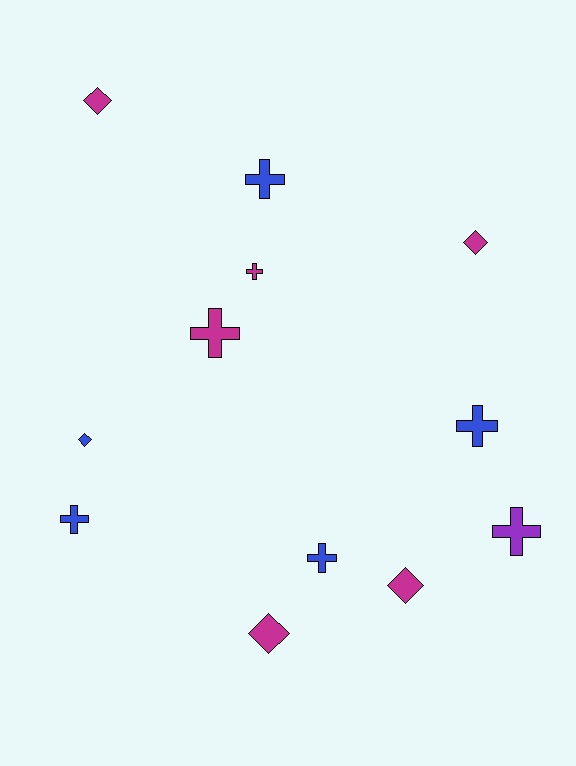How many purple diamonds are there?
There are no purple diamonds.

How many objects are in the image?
There are 12 objects.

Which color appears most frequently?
Magenta, with 6 objects.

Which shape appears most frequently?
Cross, with 7 objects.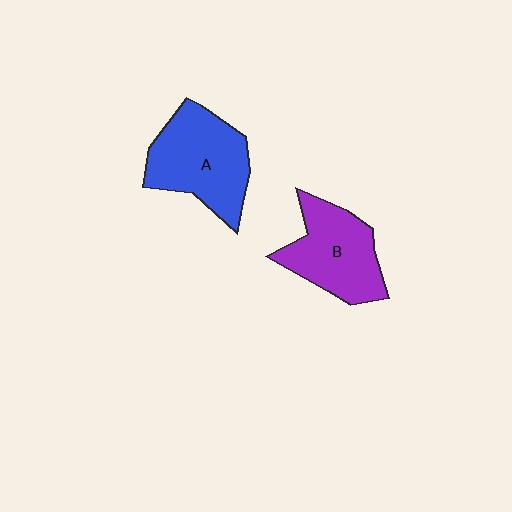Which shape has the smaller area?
Shape B (purple).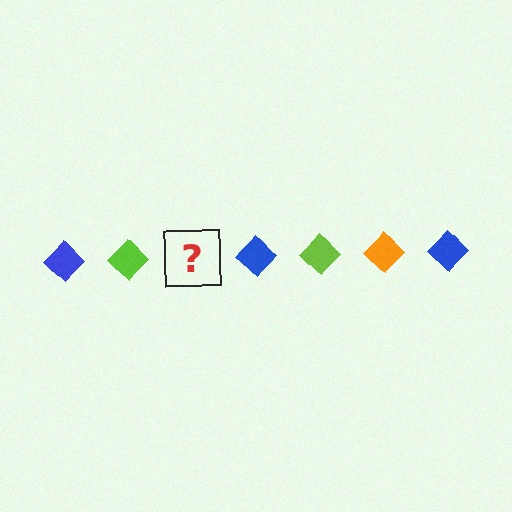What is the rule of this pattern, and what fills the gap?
The rule is that the pattern cycles through blue, lime, orange diamonds. The gap should be filled with an orange diamond.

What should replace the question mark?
The question mark should be replaced with an orange diamond.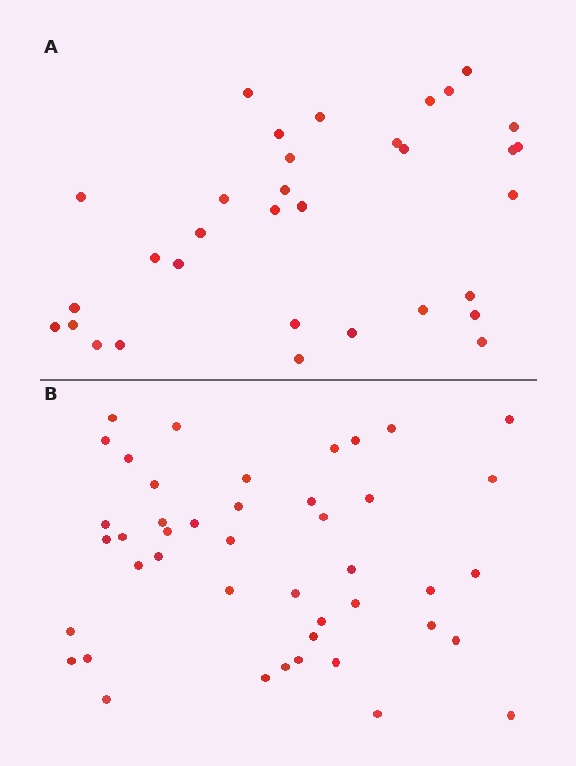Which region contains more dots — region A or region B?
Region B (the bottom region) has more dots.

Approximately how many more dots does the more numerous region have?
Region B has roughly 12 or so more dots than region A.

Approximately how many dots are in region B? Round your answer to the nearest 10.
About 40 dots. (The exact count is 44, which rounds to 40.)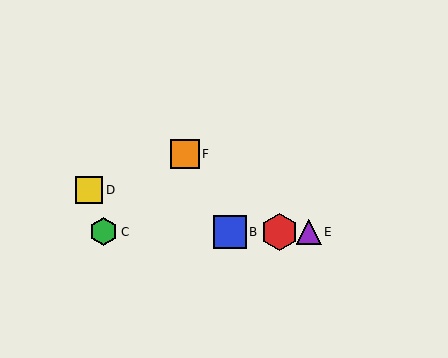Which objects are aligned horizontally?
Objects A, B, C, E are aligned horizontally.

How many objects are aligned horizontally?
4 objects (A, B, C, E) are aligned horizontally.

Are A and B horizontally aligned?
Yes, both are at y≈232.